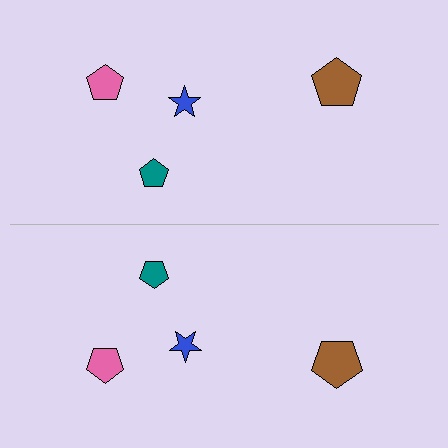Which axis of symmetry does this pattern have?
The pattern has a horizontal axis of symmetry running through the center of the image.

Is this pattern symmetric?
Yes, this pattern has bilateral (reflection) symmetry.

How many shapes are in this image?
There are 8 shapes in this image.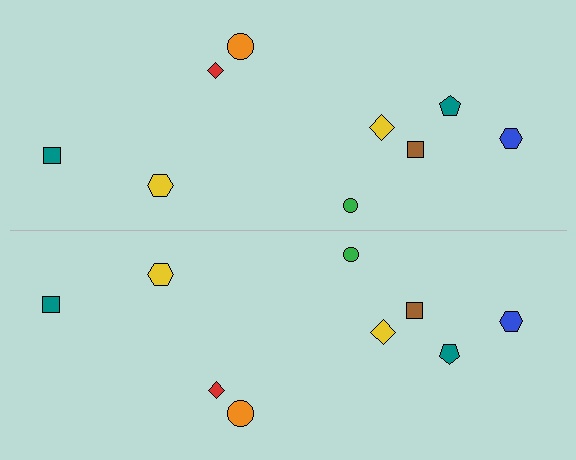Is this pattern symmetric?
Yes, this pattern has bilateral (reflection) symmetry.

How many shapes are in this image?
There are 18 shapes in this image.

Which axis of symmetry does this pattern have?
The pattern has a horizontal axis of symmetry running through the center of the image.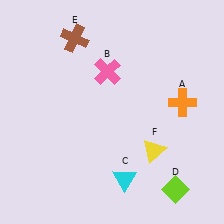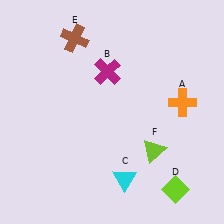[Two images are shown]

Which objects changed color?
B changed from pink to magenta. F changed from yellow to lime.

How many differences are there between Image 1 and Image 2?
There are 2 differences between the two images.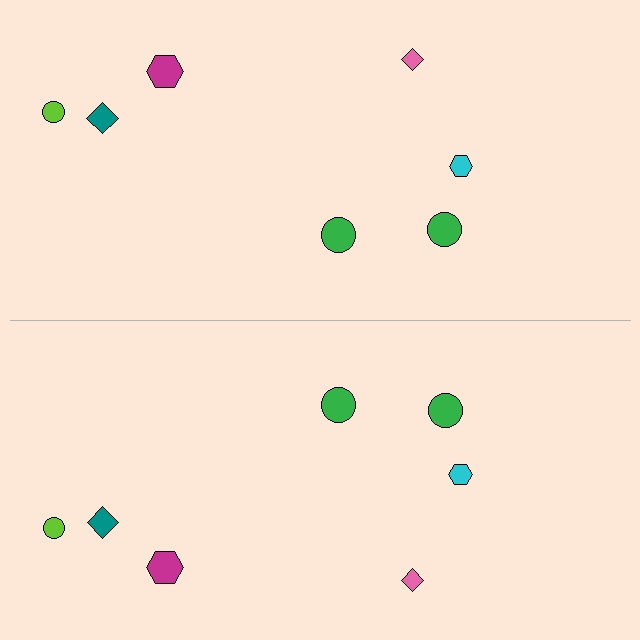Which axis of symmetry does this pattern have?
The pattern has a horizontal axis of symmetry running through the center of the image.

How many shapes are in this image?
There are 14 shapes in this image.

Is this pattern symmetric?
Yes, this pattern has bilateral (reflection) symmetry.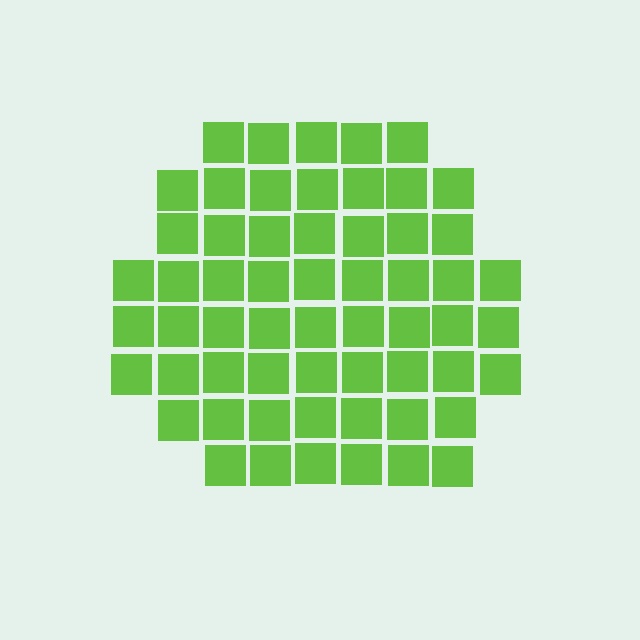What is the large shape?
The large shape is a hexagon.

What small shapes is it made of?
It is made of small squares.